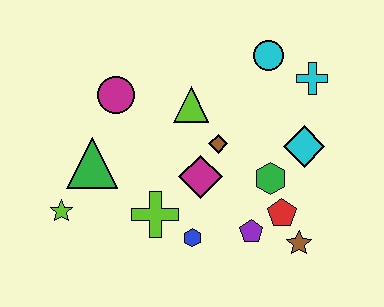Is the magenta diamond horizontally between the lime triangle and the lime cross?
No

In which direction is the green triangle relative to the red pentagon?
The green triangle is to the left of the red pentagon.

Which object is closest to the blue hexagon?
The lime cross is closest to the blue hexagon.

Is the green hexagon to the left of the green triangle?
No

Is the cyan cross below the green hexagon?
No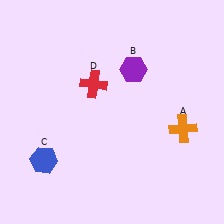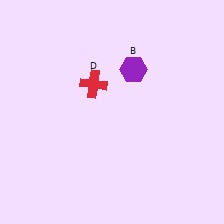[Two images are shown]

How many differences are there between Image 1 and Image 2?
There are 2 differences between the two images.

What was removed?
The blue hexagon (C), the orange cross (A) were removed in Image 2.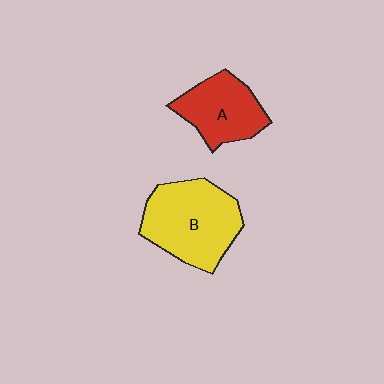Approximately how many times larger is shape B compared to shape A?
Approximately 1.4 times.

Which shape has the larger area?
Shape B (yellow).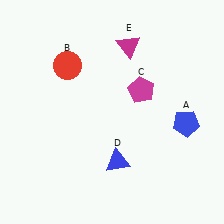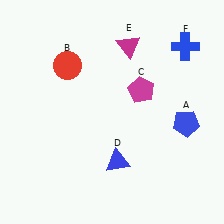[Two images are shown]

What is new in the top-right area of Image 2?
A blue cross (F) was added in the top-right area of Image 2.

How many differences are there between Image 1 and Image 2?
There is 1 difference between the two images.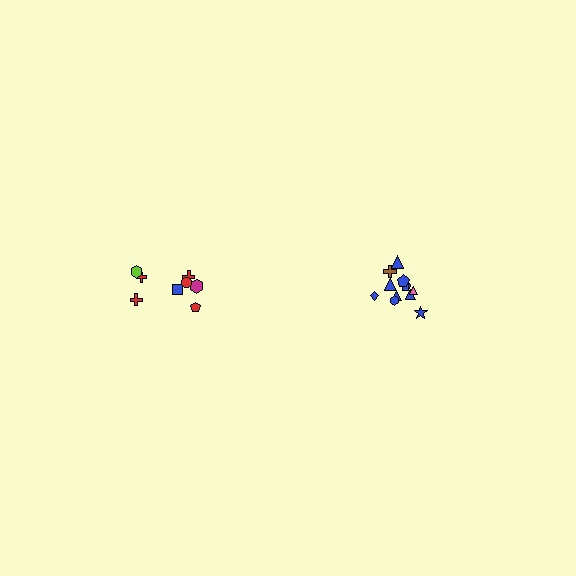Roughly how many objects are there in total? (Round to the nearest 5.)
Roughly 20 objects in total.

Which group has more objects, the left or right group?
The right group.